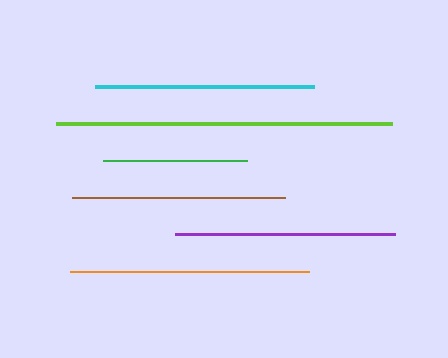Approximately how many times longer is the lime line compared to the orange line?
The lime line is approximately 1.4 times the length of the orange line.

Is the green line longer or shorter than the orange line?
The orange line is longer than the green line.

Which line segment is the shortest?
The green line is the shortest at approximately 143 pixels.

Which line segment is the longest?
The lime line is the longest at approximately 336 pixels.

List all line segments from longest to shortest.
From longest to shortest: lime, orange, purple, cyan, brown, green.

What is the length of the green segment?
The green segment is approximately 143 pixels long.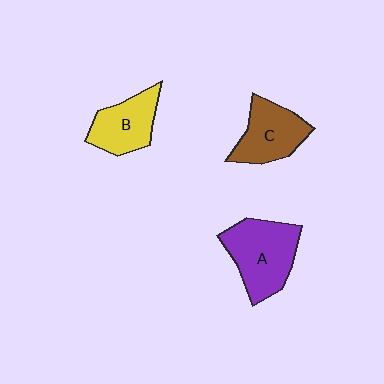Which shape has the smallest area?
Shape B (yellow).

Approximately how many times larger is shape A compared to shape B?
Approximately 1.4 times.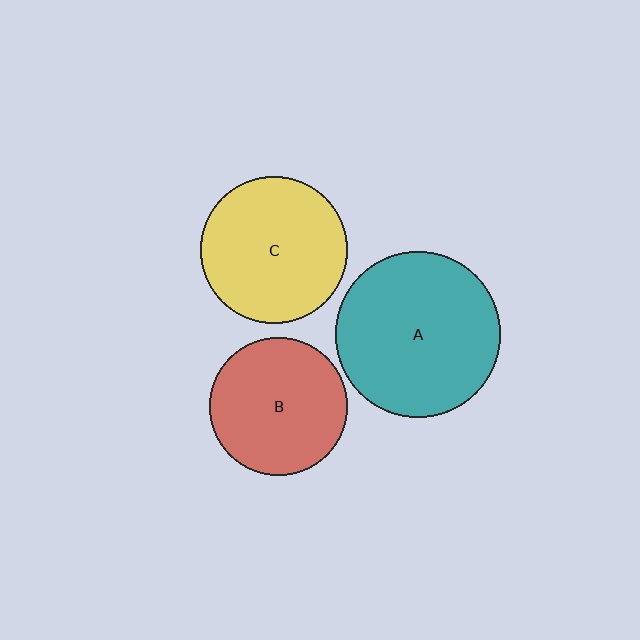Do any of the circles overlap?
No, none of the circles overlap.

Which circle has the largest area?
Circle A (teal).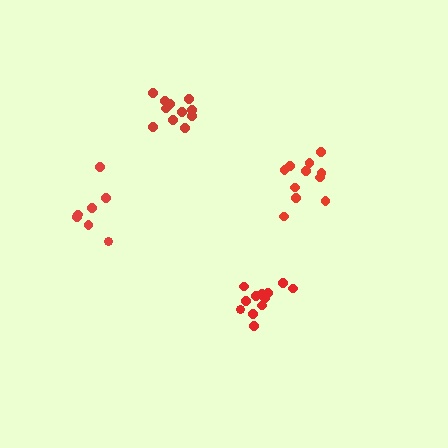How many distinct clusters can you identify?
There are 4 distinct clusters.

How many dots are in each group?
Group 1: 11 dots, Group 2: 7 dots, Group 3: 11 dots, Group 4: 12 dots (41 total).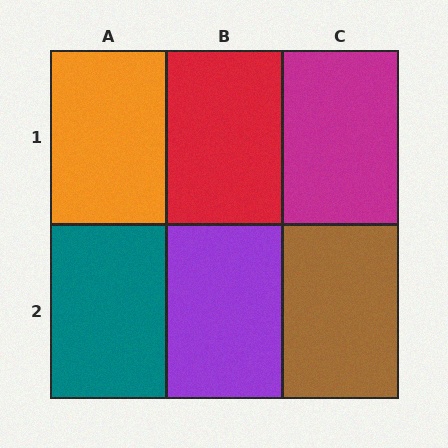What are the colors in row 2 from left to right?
Teal, purple, brown.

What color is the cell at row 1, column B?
Red.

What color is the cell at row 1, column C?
Magenta.